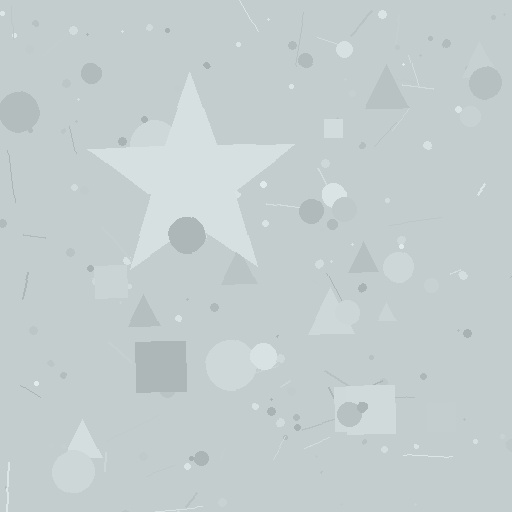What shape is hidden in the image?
A star is hidden in the image.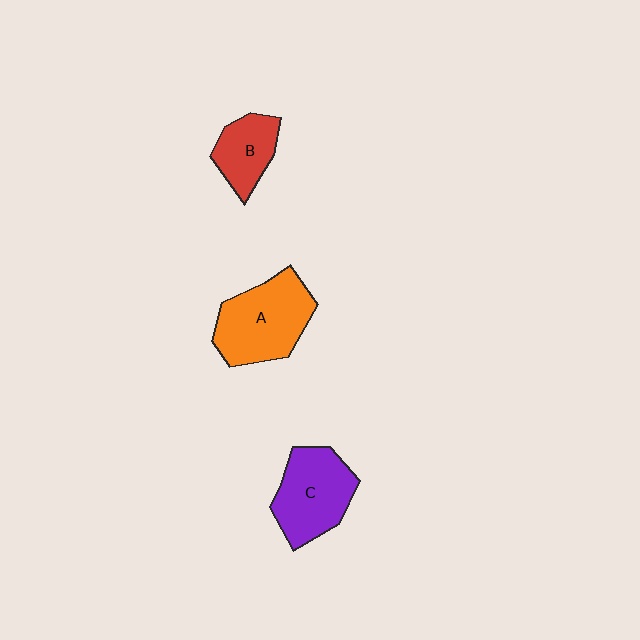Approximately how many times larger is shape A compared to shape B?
Approximately 1.7 times.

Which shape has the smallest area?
Shape B (red).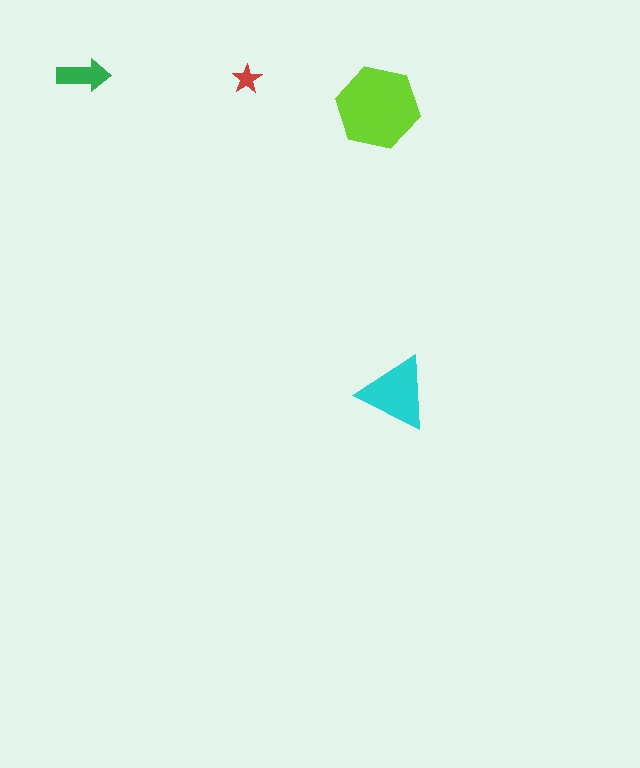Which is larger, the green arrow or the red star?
The green arrow.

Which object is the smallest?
The red star.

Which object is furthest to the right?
The cyan triangle is rightmost.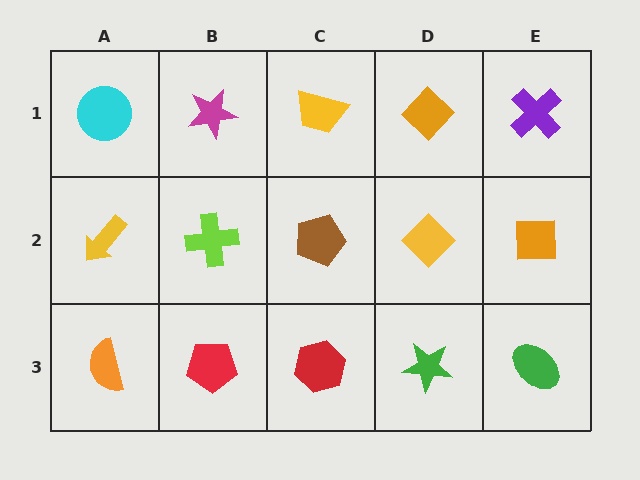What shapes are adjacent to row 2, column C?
A yellow trapezoid (row 1, column C), a red hexagon (row 3, column C), a lime cross (row 2, column B), a yellow diamond (row 2, column D).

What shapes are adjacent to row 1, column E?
An orange square (row 2, column E), an orange diamond (row 1, column D).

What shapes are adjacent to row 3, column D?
A yellow diamond (row 2, column D), a red hexagon (row 3, column C), a green ellipse (row 3, column E).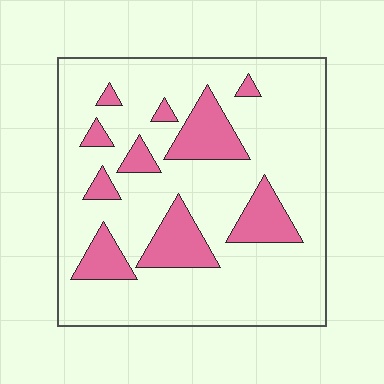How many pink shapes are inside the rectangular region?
10.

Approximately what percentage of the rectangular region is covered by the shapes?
Approximately 20%.